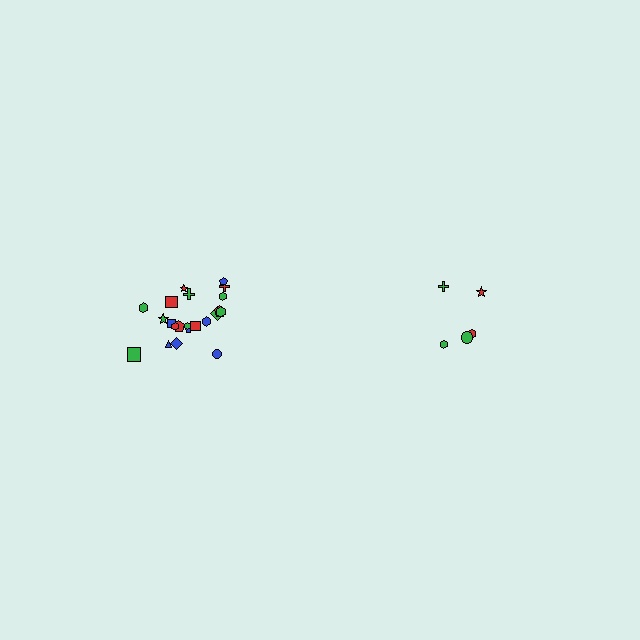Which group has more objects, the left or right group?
The left group.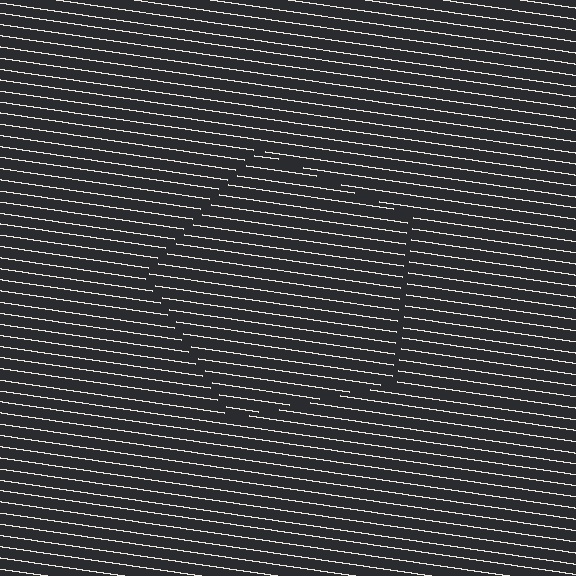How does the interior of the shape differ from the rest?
The interior of the shape contains the same grating, shifted by half a period — the contour is defined by the phase discontinuity where line-ends from the inner and outer gratings abut.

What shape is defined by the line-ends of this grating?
An illusory pentagon. The interior of the shape contains the same grating, shifted by half a period — the contour is defined by the phase discontinuity where line-ends from the inner and outer gratings abut.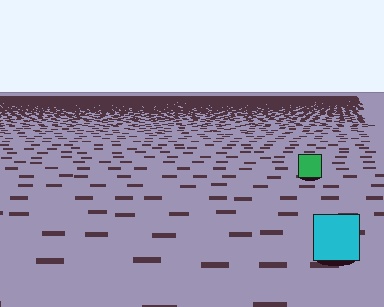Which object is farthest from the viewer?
The green square is farthest from the viewer. It appears smaller and the ground texture around it is denser.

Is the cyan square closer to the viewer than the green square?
Yes. The cyan square is closer — you can tell from the texture gradient: the ground texture is coarser near it.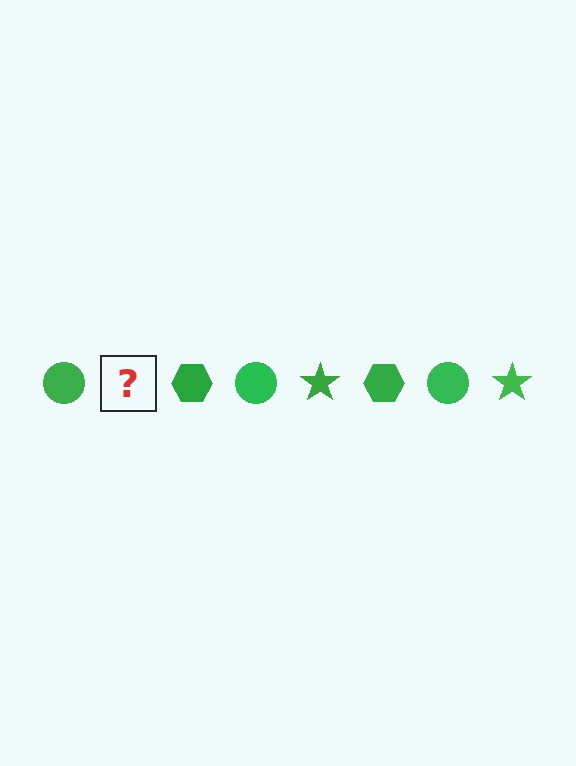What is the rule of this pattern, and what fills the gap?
The rule is that the pattern cycles through circle, star, hexagon shapes in green. The gap should be filled with a green star.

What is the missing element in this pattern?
The missing element is a green star.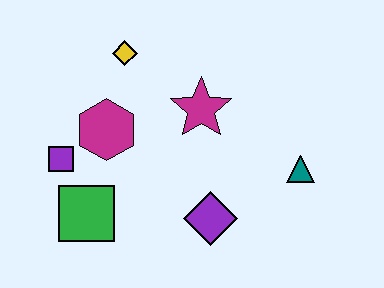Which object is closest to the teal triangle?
The purple diamond is closest to the teal triangle.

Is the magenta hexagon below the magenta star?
Yes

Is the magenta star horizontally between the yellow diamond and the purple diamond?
Yes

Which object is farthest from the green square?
The teal triangle is farthest from the green square.